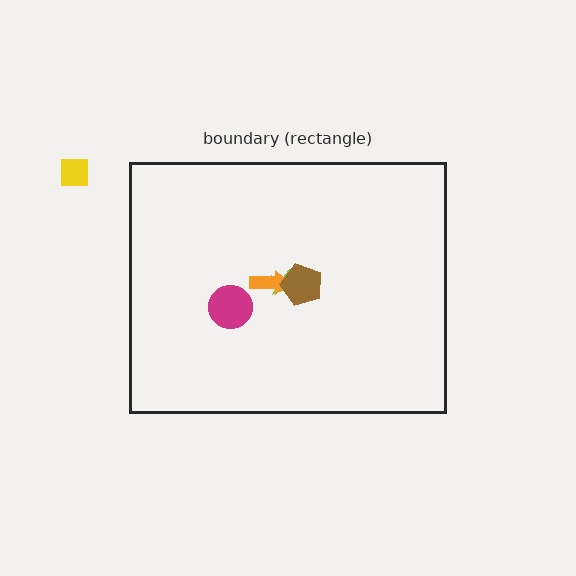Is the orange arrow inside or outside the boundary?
Inside.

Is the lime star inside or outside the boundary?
Inside.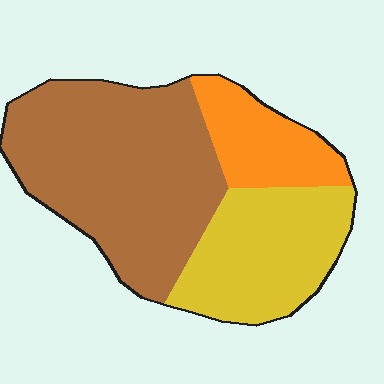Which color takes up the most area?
Brown, at roughly 55%.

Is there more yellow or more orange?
Yellow.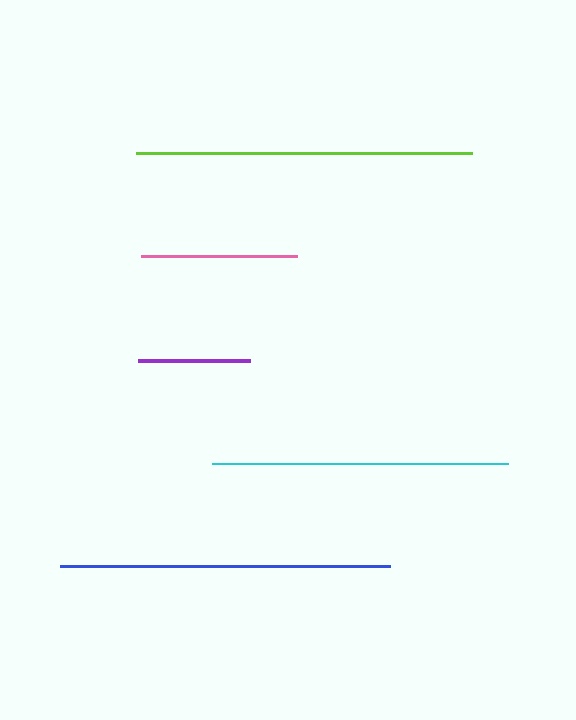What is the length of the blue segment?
The blue segment is approximately 330 pixels long.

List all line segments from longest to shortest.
From longest to shortest: lime, blue, cyan, pink, purple.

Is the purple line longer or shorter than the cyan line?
The cyan line is longer than the purple line.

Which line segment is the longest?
The lime line is the longest at approximately 336 pixels.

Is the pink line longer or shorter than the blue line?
The blue line is longer than the pink line.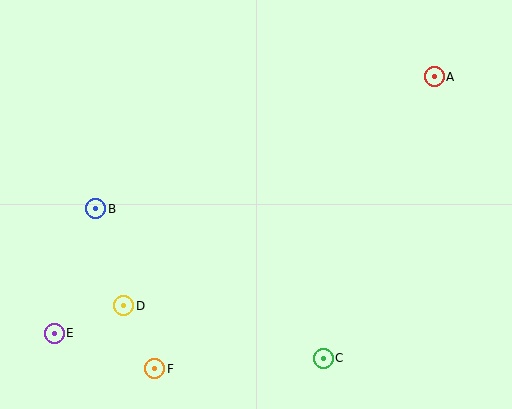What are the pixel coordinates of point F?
Point F is at (155, 369).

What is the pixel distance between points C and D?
The distance between C and D is 206 pixels.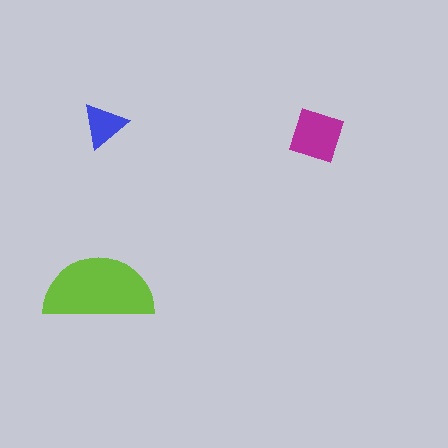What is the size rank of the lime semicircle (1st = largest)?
1st.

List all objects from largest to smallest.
The lime semicircle, the magenta diamond, the blue triangle.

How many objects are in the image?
There are 3 objects in the image.